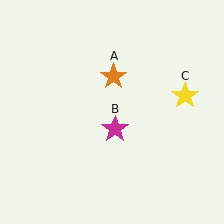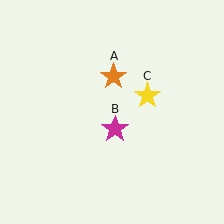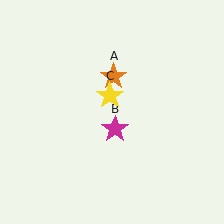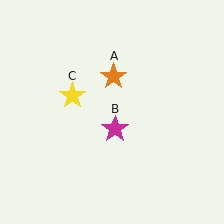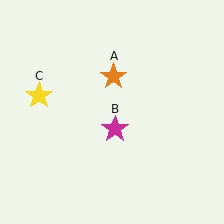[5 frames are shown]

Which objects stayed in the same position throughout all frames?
Orange star (object A) and magenta star (object B) remained stationary.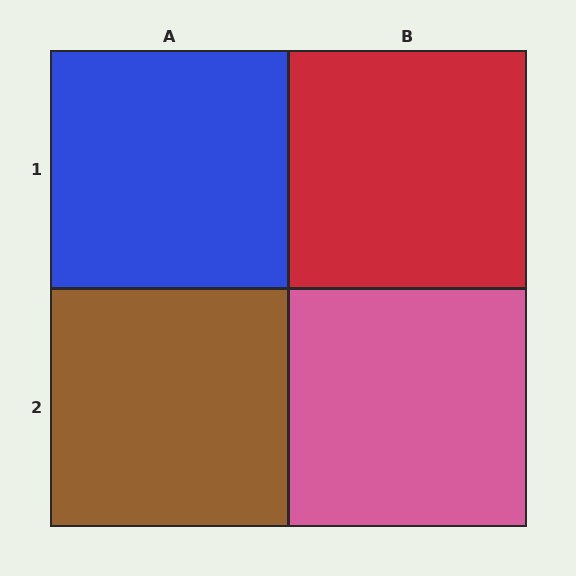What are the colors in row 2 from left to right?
Brown, pink.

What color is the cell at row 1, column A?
Blue.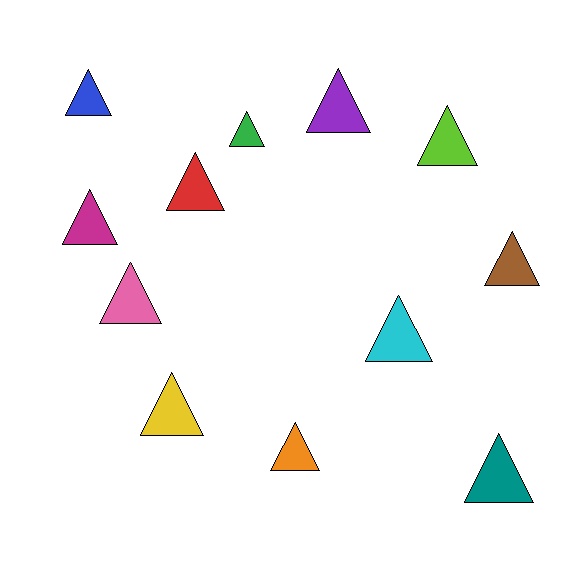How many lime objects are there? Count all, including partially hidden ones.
There is 1 lime object.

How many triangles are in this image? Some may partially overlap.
There are 12 triangles.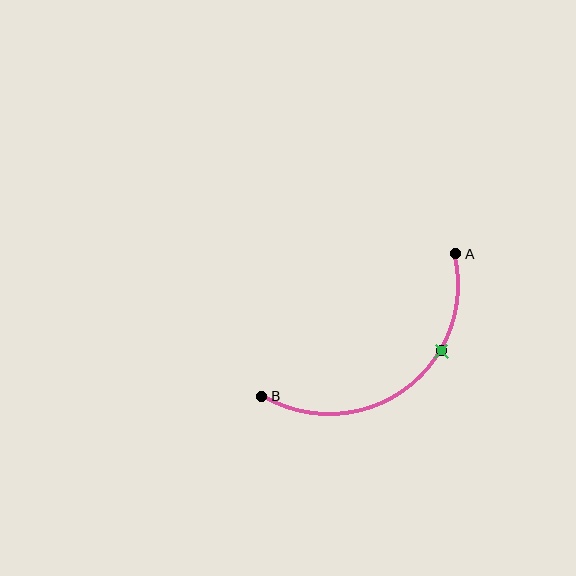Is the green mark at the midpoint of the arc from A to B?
No. The green mark lies on the arc but is closer to endpoint A. The arc midpoint would be at the point on the curve equidistant along the arc from both A and B.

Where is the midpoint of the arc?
The arc midpoint is the point on the curve farthest from the straight line joining A and B. It sits below and to the right of that line.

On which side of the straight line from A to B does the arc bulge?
The arc bulges below and to the right of the straight line connecting A and B.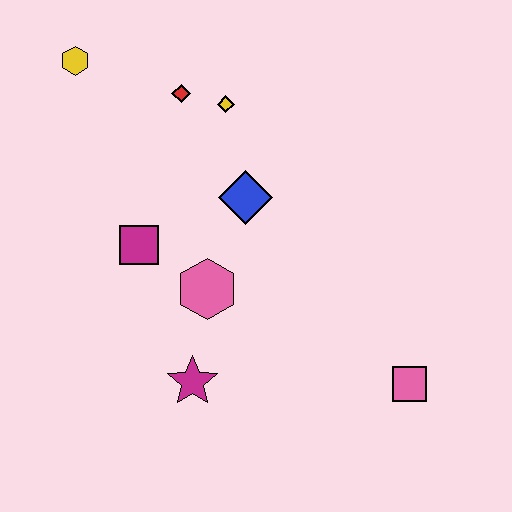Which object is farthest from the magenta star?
The yellow hexagon is farthest from the magenta star.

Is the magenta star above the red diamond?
No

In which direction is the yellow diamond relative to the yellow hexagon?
The yellow diamond is to the right of the yellow hexagon.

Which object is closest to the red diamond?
The yellow diamond is closest to the red diamond.